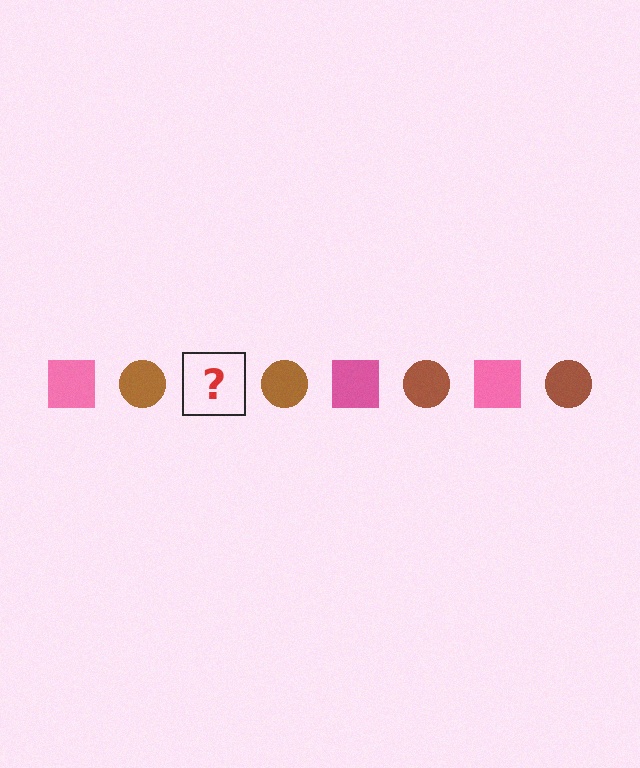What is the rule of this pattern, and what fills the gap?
The rule is that the pattern alternates between pink square and brown circle. The gap should be filled with a pink square.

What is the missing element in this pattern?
The missing element is a pink square.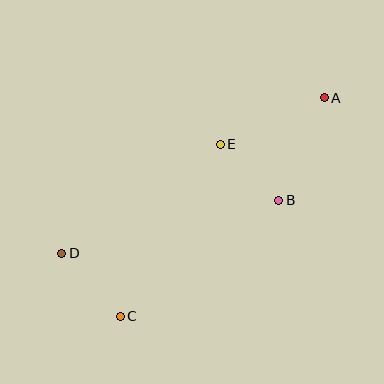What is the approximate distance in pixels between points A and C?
The distance between A and C is approximately 299 pixels.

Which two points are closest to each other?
Points B and E are closest to each other.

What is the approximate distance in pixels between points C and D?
The distance between C and D is approximately 86 pixels.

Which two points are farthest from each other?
Points A and D are farthest from each other.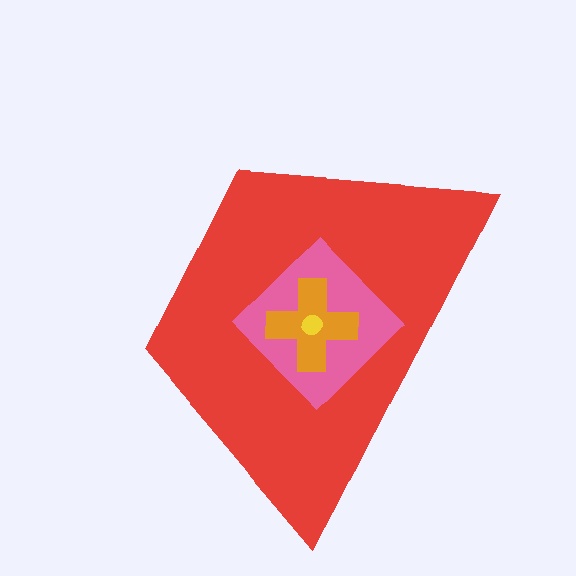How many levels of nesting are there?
4.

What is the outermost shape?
The red trapezoid.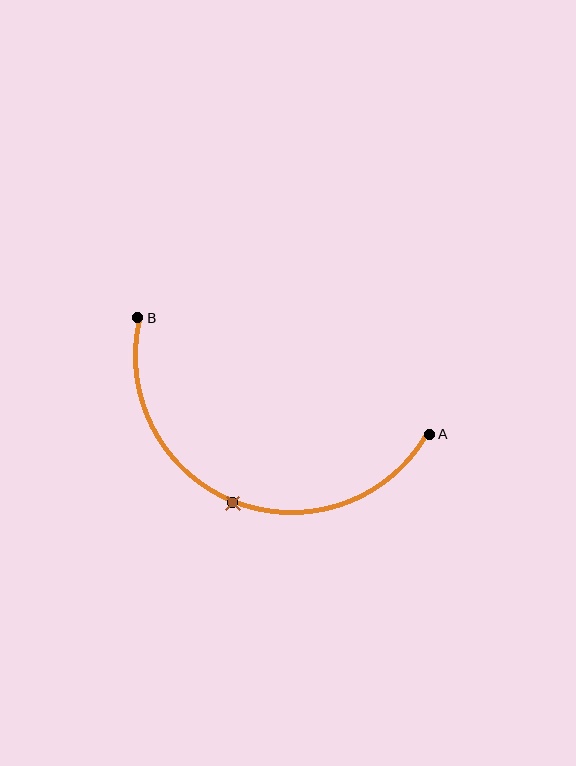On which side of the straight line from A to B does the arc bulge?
The arc bulges below the straight line connecting A and B.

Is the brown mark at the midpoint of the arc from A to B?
Yes. The brown mark lies on the arc at equal arc-length from both A and B — it is the arc midpoint.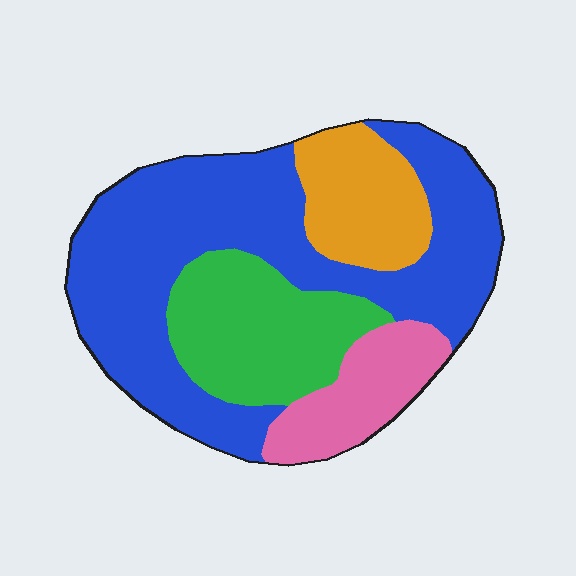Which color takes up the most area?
Blue, at roughly 55%.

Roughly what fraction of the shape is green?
Green covers roughly 20% of the shape.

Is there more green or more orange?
Green.